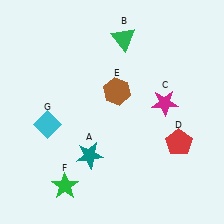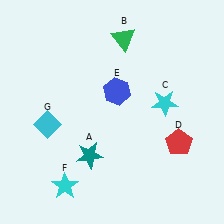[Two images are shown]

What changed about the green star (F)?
In Image 1, F is green. In Image 2, it changed to cyan.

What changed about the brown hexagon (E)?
In Image 1, E is brown. In Image 2, it changed to blue.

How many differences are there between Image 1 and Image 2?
There are 3 differences between the two images.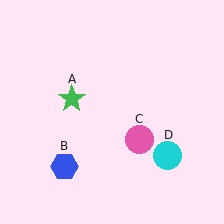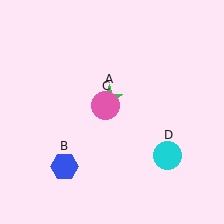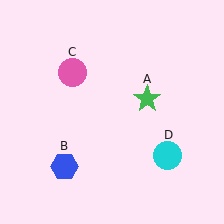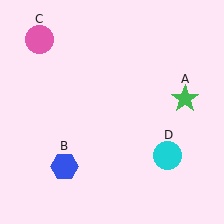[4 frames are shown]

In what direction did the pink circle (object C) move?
The pink circle (object C) moved up and to the left.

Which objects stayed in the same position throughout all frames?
Blue hexagon (object B) and cyan circle (object D) remained stationary.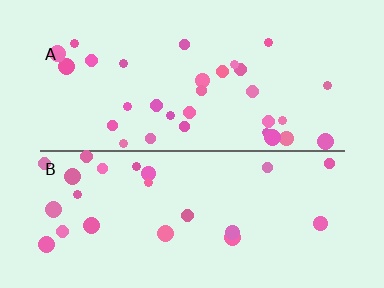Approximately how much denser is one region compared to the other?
Approximately 1.3× — region A over region B.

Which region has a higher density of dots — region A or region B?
A (the top).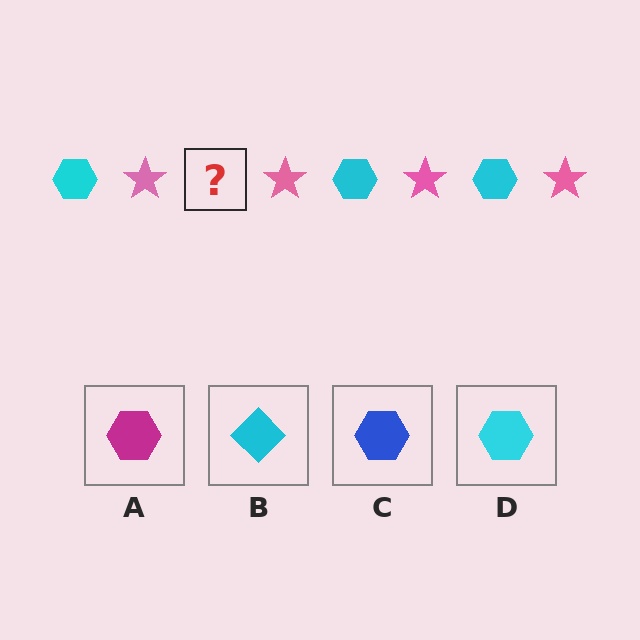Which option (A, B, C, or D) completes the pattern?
D.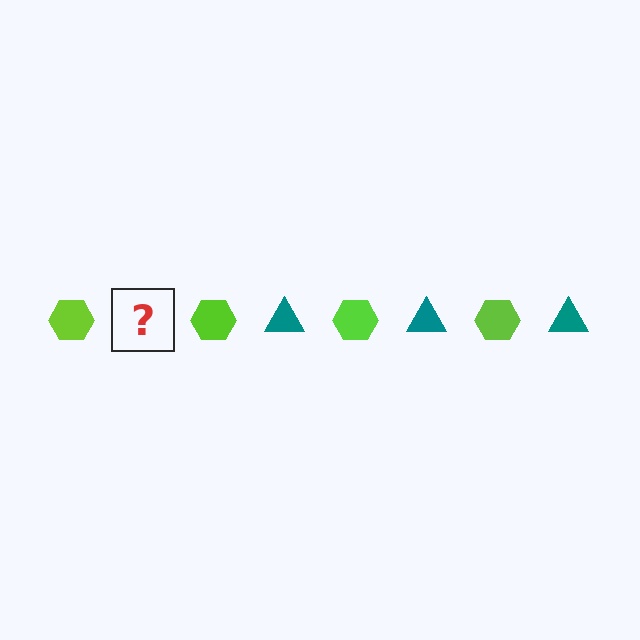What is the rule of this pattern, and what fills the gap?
The rule is that the pattern alternates between lime hexagon and teal triangle. The gap should be filled with a teal triangle.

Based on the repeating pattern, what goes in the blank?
The blank should be a teal triangle.